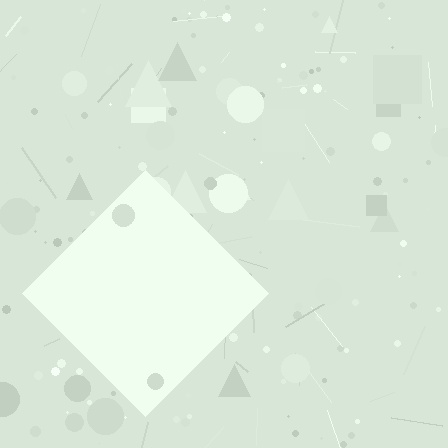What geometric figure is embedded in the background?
A diamond is embedded in the background.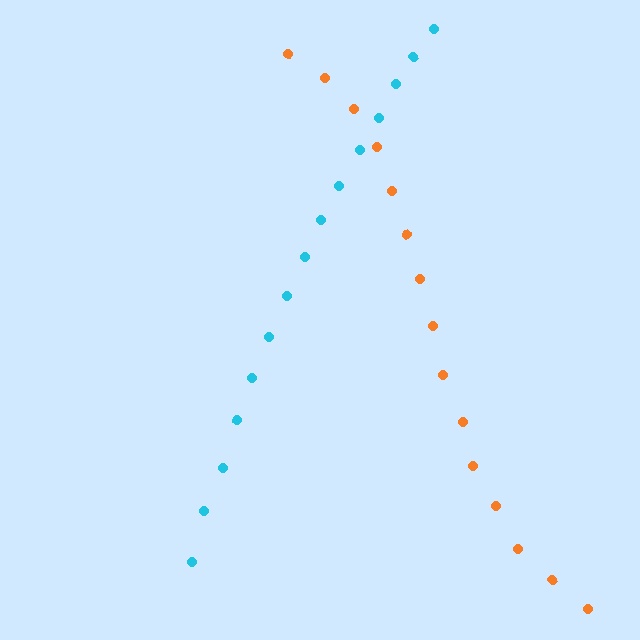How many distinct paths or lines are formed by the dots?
There are 2 distinct paths.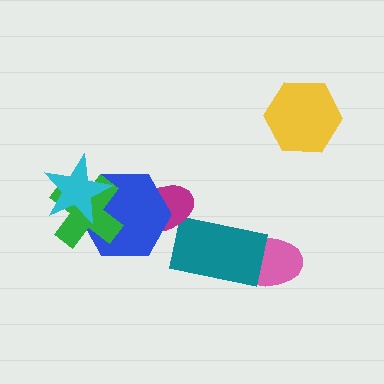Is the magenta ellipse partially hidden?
Yes, it is partially covered by another shape.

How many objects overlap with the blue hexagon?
3 objects overlap with the blue hexagon.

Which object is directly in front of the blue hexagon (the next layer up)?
The green cross is directly in front of the blue hexagon.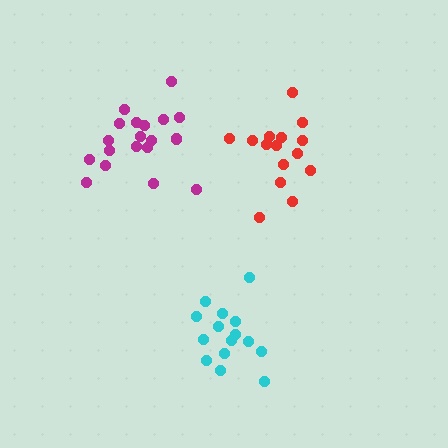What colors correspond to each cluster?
The clusters are colored: cyan, magenta, red.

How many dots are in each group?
Group 1: 15 dots, Group 2: 20 dots, Group 3: 15 dots (50 total).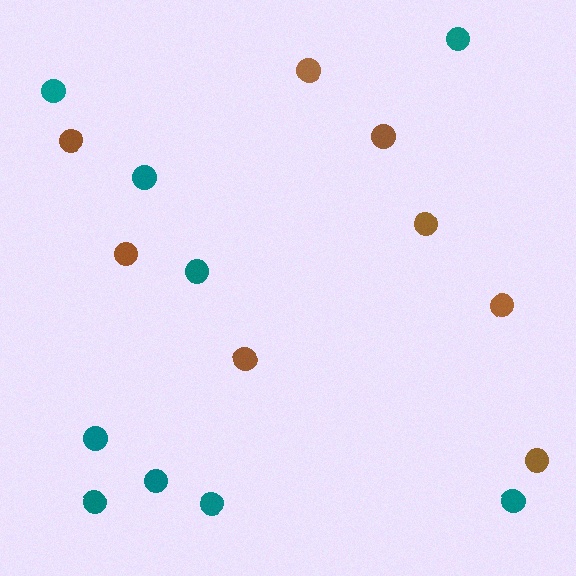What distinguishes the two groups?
There are 2 groups: one group of brown circles (8) and one group of teal circles (9).